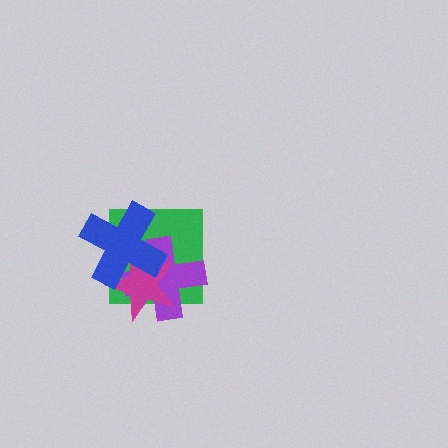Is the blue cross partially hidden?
No, no other shape covers it.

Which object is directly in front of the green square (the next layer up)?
The purple cross is directly in front of the green square.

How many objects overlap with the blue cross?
3 objects overlap with the blue cross.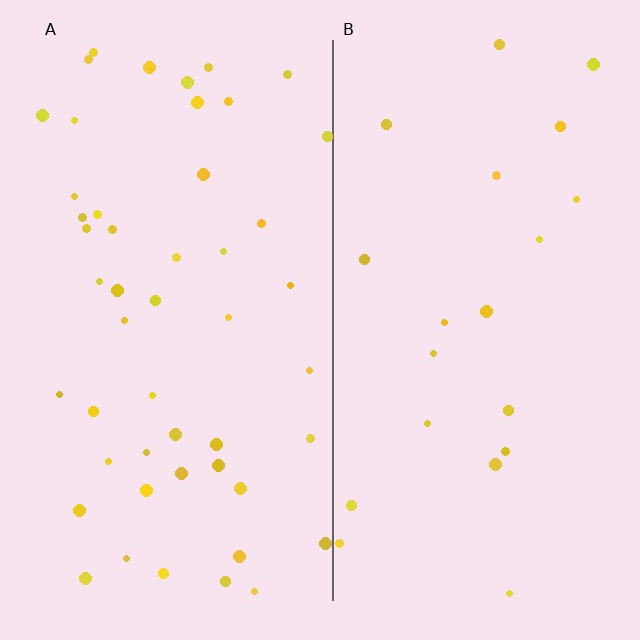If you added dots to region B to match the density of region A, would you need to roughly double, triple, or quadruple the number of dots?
Approximately double.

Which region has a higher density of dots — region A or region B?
A (the left).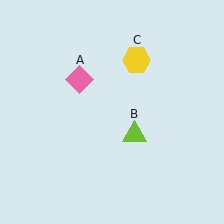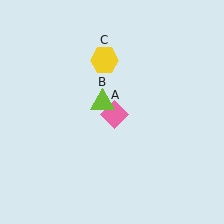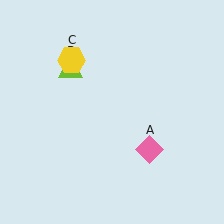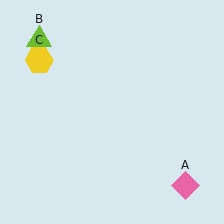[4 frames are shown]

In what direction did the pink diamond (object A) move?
The pink diamond (object A) moved down and to the right.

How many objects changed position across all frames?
3 objects changed position: pink diamond (object A), lime triangle (object B), yellow hexagon (object C).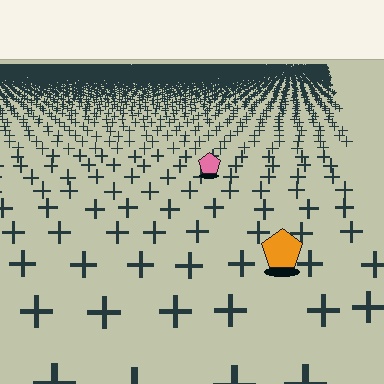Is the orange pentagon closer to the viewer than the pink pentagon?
Yes. The orange pentagon is closer — you can tell from the texture gradient: the ground texture is coarser near it.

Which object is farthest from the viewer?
The pink pentagon is farthest from the viewer. It appears smaller and the ground texture around it is denser.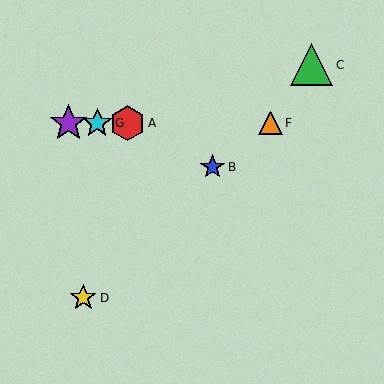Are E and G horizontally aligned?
Yes, both are at y≈123.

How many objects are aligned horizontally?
4 objects (A, E, F, G) are aligned horizontally.